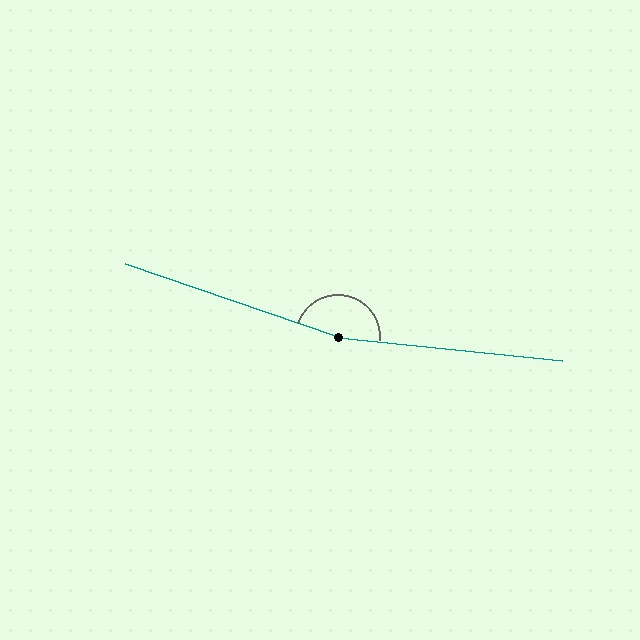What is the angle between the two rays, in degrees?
Approximately 167 degrees.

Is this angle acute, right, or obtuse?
It is obtuse.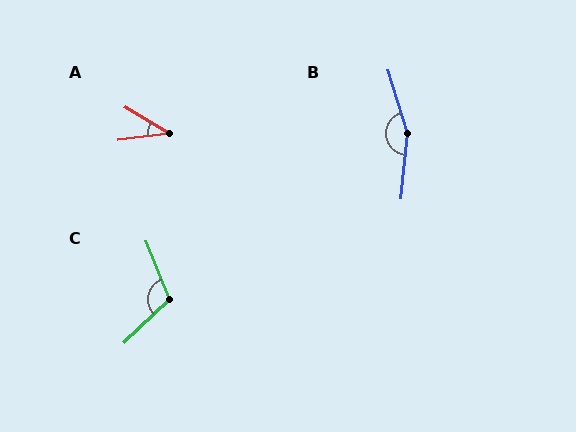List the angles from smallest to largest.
A (39°), C (111°), B (157°).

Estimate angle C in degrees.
Approximately 111 degrees.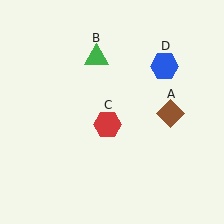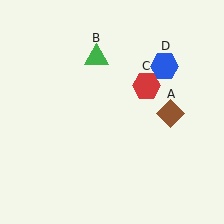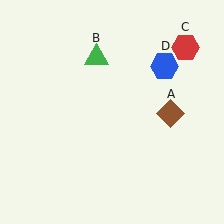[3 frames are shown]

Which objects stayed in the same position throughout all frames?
Brown diamond (object A) and green triangle (object B) and blue hexagon (object D) remained stationary.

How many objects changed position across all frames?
1 object changed position: red hexagon (object C).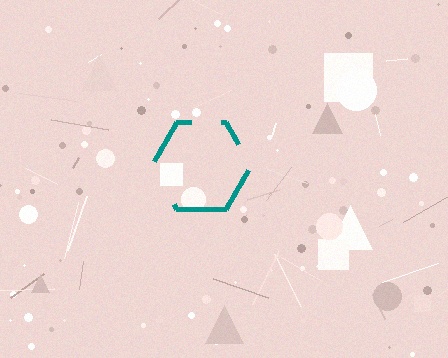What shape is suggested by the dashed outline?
The dashed outline suggests a hexagon.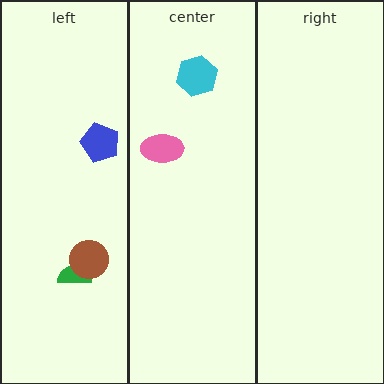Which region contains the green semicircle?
The left region.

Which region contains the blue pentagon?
The left region.